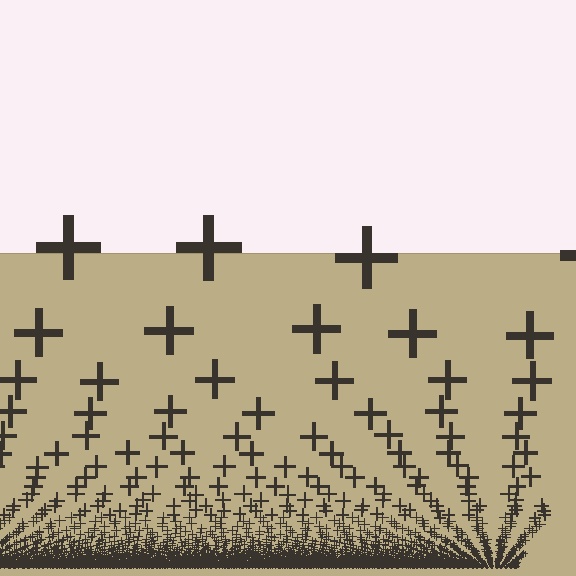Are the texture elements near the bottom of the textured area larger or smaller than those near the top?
Smaller. The gradient is inverted — elements near the bottom are smaller and denser.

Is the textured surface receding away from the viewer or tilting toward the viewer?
The surface appears to tilt toward the viewer. Texture elements get larger and sparser toward the top.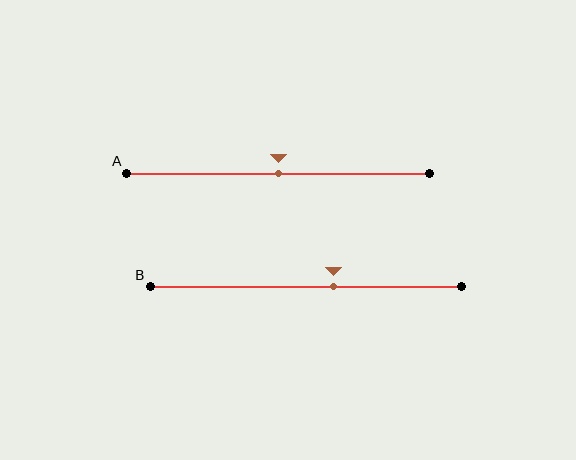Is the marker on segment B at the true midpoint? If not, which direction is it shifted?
No, the marker on segment B is shifted to the right by about 9% of the segment length.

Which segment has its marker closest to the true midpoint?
Segment A has its marker closest to the true midpoint.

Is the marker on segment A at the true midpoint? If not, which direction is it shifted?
Yes, the marker on segment A is at the true midpoint.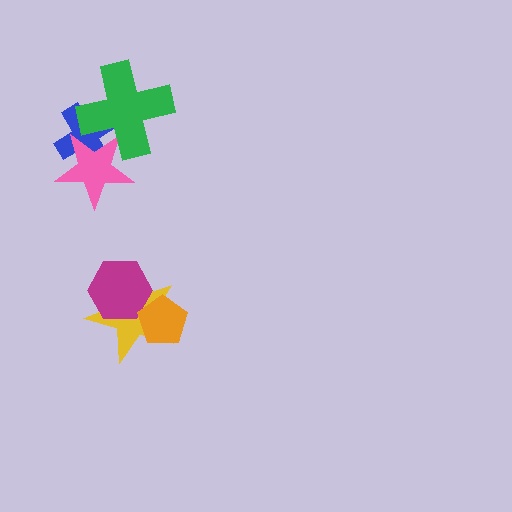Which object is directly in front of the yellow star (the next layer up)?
The magenta hexagon is directly in front of the yellow star.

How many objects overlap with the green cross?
2 objects overlap with the green cross.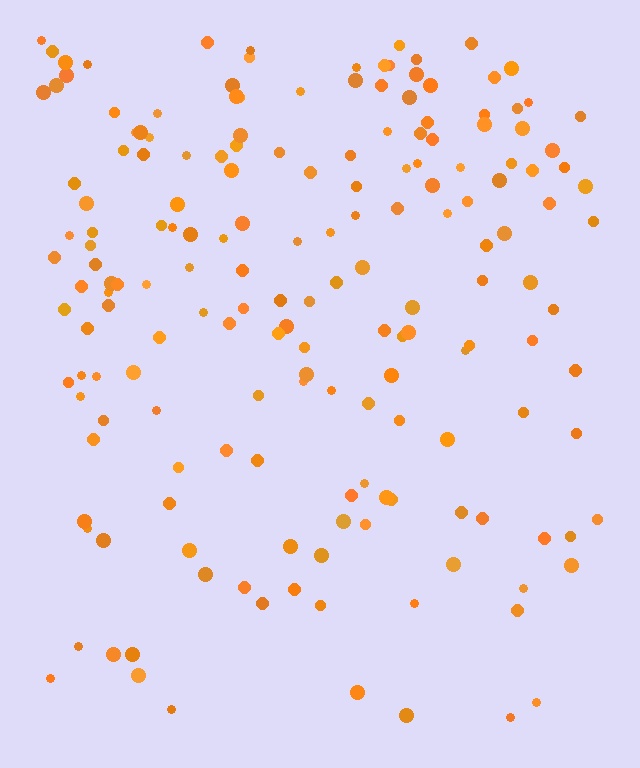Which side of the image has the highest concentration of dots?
The top.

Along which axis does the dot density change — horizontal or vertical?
Vertical.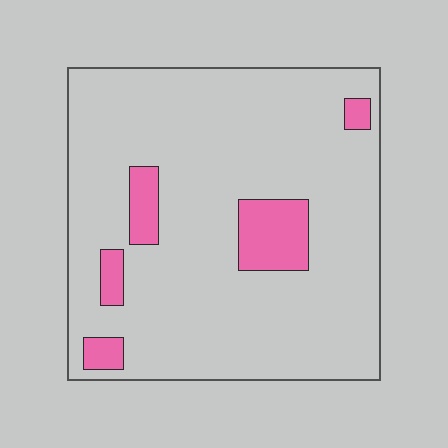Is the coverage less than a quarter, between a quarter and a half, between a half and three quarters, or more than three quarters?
Less than a quarter.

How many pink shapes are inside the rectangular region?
5.